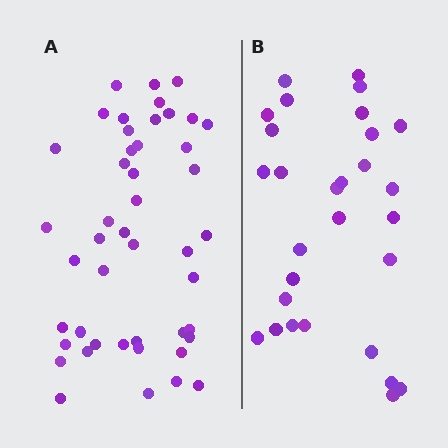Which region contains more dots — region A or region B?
Region A (the left region) has more dots.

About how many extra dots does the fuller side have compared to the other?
Region A has approximately 15 more dots than region B.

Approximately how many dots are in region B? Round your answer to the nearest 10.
About 30 dots. (The exact count is 29, which rounds to 30.)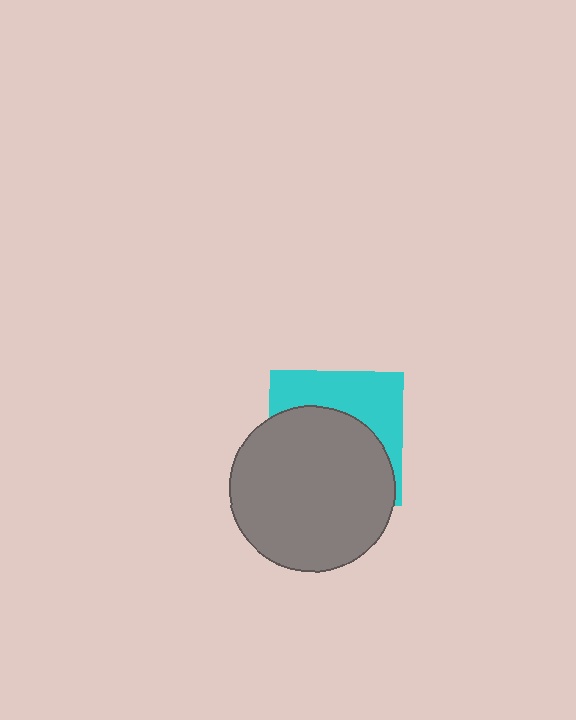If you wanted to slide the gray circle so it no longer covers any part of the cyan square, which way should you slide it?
Slide it down — that is the most direct way to separate the two shapes.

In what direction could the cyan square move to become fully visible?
The cyan square could move up. That would shift it out from behind the gray circle entirely.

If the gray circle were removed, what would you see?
You would see the complete cyan square.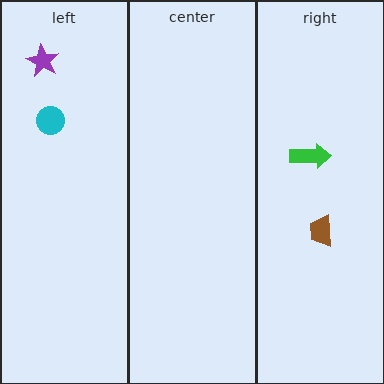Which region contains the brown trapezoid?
The right region.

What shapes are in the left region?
The cyan circle, the purple star.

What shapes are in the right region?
The brown trapezoid, the green arrow.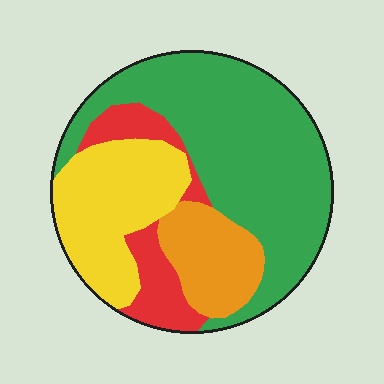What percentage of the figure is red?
Red takes up less than a quarter of the figure.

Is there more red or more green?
Green.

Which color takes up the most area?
Green, at roughly 50%.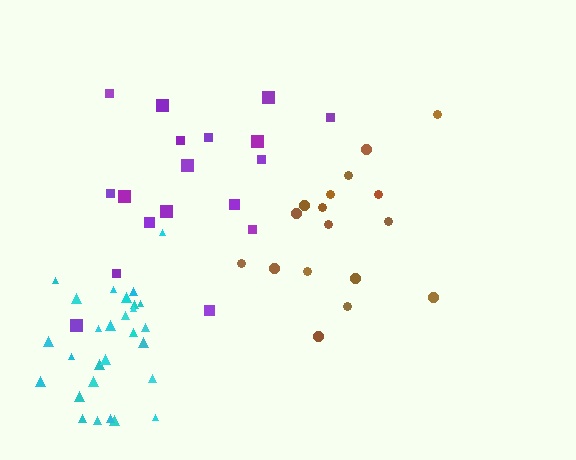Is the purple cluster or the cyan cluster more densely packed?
Cyan.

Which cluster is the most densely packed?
Cyan.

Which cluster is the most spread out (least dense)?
Purple.